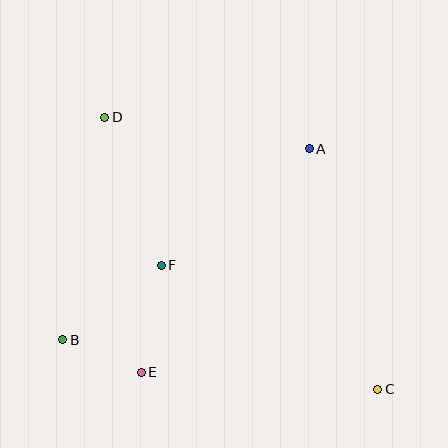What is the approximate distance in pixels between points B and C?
The distance between B and C is approximately 319 pixels.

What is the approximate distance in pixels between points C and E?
The distance between C and E is approximately 237 pixels.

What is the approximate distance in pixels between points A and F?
The distance between A and F is approximately 188 pixels.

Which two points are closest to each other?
Points B and E are closest to each other.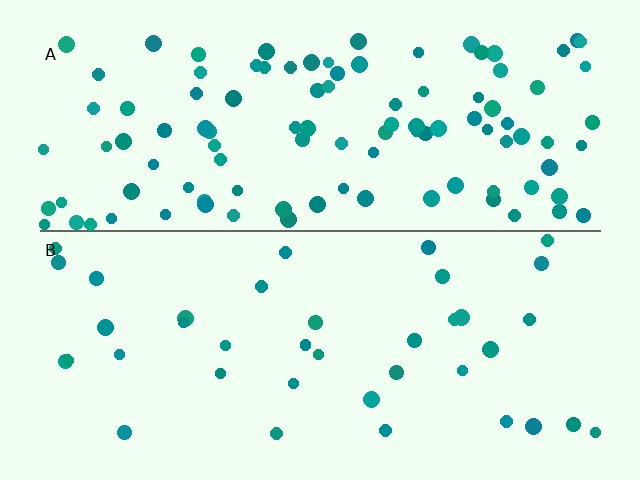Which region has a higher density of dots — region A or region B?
A (the top).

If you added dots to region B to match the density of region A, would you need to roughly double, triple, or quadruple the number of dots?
Approximately triple.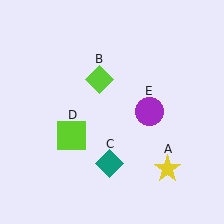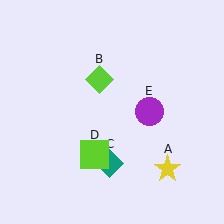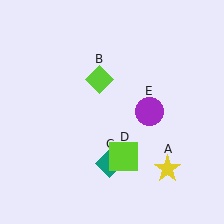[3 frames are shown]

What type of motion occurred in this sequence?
The lime square (object D) rotated counterclockwise around the center of the scene.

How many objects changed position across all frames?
1 object changed position: lime square (object D).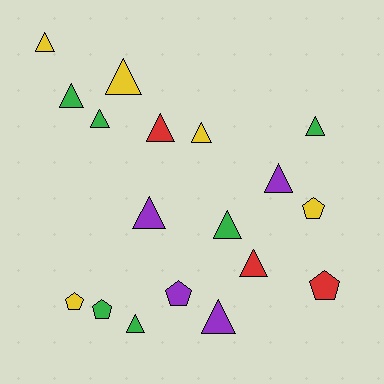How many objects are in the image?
There are 18 objects.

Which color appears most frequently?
Green, with 6 objects.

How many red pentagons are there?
There is 1 red pentagon.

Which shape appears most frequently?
Triangle, with 13 objects.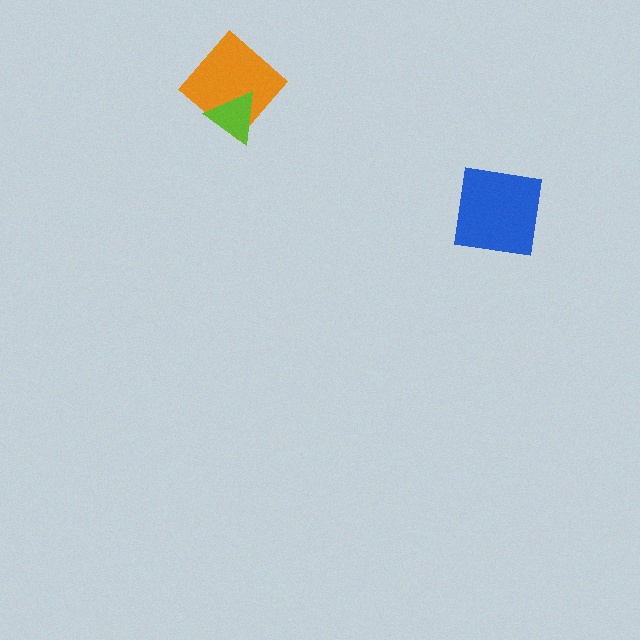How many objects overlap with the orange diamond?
1 object overlaps with the orange diamond.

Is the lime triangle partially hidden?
No, no other shape covers it.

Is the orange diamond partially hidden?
Yes, it is partially covered by another shape.